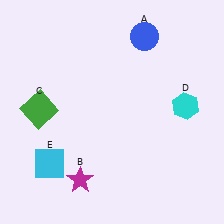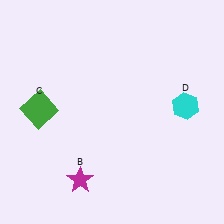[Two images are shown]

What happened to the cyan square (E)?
The cyan square (E) was removed in Image 2. It was in the bottom-left area of Image 1.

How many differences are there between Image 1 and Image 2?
There are 2 differences between the two images.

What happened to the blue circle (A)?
The blue circle (A) was removed in Image 2. It was in the top-right area of Image 1.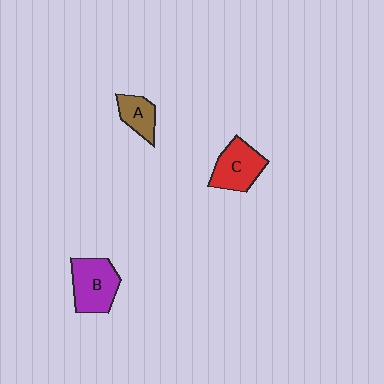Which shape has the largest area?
Shape B (purple).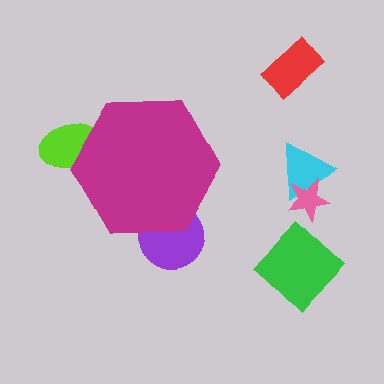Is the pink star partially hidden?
No, the pink star is fully visible.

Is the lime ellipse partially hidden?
Yes, the lime ellipse is partially hidden behind the magenta hexagon.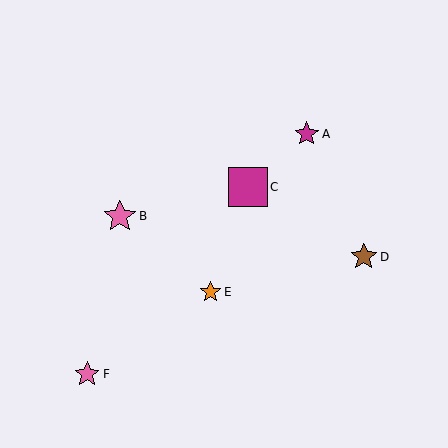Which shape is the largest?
The magenta square (labeled C) is the largest.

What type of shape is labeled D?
Shape D is a brown star.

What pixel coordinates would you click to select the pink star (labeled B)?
Click at (120, 216) to select the pink star B.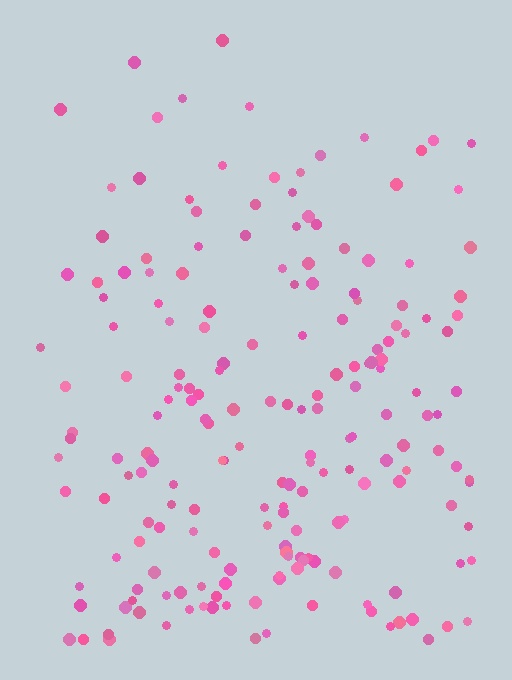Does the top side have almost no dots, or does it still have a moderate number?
Still a moderate number, just noticeably fewer than the bottom.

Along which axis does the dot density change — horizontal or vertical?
Vertical.